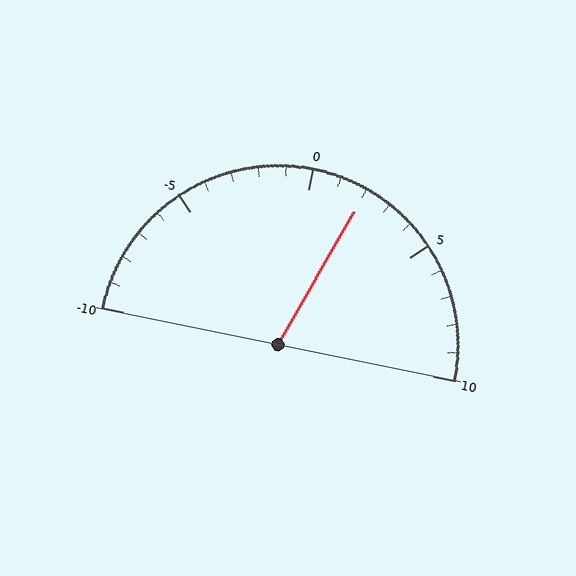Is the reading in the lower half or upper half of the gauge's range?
The reading is in the upper half of the range (-10 to 10).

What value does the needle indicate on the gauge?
The needle indicates approximately 2.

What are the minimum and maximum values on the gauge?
The gauge ranges from -10 to 10.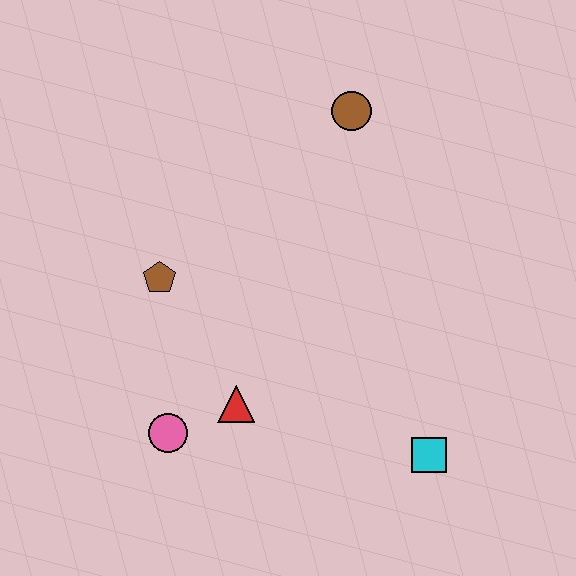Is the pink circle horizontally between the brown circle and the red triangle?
No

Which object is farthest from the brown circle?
The pink circle is farthest from the brown circle.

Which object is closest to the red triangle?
The pink circle is closest to the red triangle.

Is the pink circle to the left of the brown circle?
Yes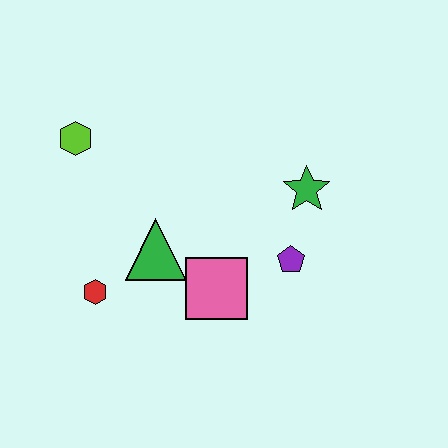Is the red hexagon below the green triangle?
Yes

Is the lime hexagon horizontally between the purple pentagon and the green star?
No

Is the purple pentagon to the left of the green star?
Yes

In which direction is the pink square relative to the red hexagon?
The pink square is to the right of the red hexagon.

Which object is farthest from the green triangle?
The green star is farthest from the green triangle.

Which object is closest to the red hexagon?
The green triangle is closest to the red hexagon.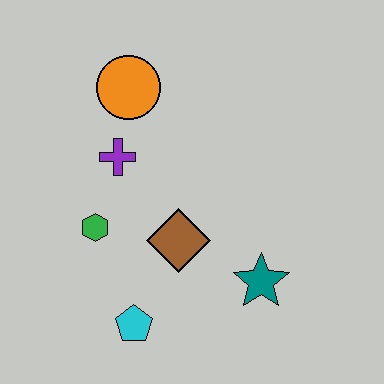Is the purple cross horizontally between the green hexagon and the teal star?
Yes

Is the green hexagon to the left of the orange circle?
Yes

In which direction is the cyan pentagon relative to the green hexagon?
The cyan pentagon is below the green hexagon.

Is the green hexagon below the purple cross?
Yes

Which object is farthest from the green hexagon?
The teal star is farthest from the green hexagon.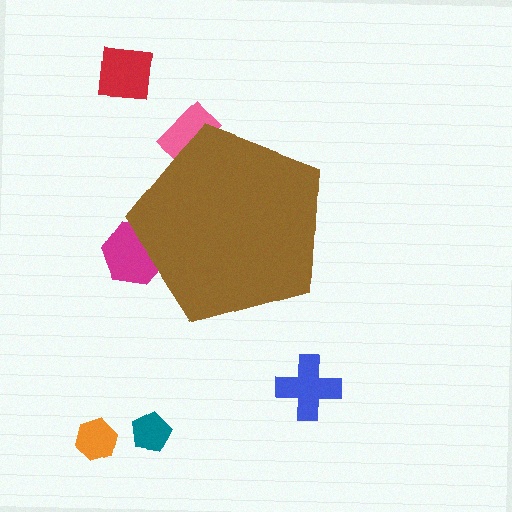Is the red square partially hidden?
No, the red square is fully visible.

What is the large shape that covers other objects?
A brown pentagon.